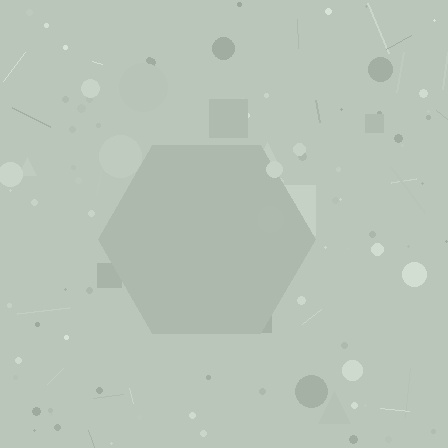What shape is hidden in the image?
A hexagon is hidden in the image.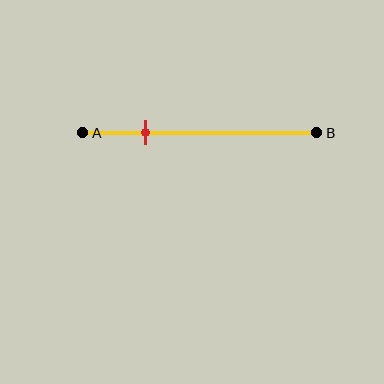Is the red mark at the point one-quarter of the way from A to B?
Yes, the mark is approximately at the one-quarter point.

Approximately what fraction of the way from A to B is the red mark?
The red mark is approximately 25% of the way from A to B.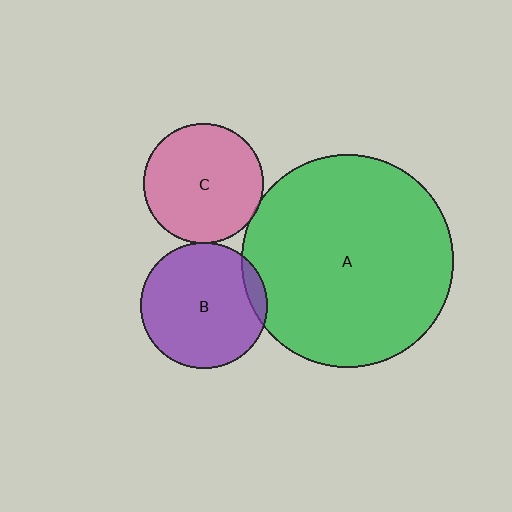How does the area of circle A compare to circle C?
Approximately 3.2 times.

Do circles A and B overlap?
Yes.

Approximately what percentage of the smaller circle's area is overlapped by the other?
Approximately 10%.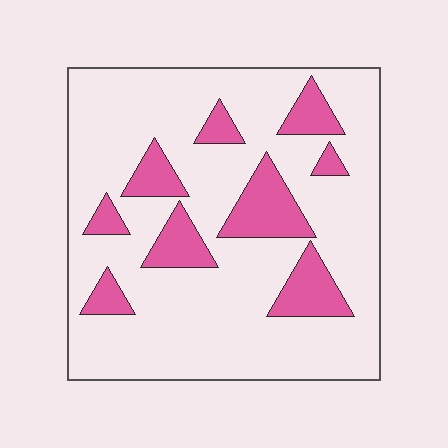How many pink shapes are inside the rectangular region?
9.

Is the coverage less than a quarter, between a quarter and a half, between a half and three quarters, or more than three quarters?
Less than a quarter.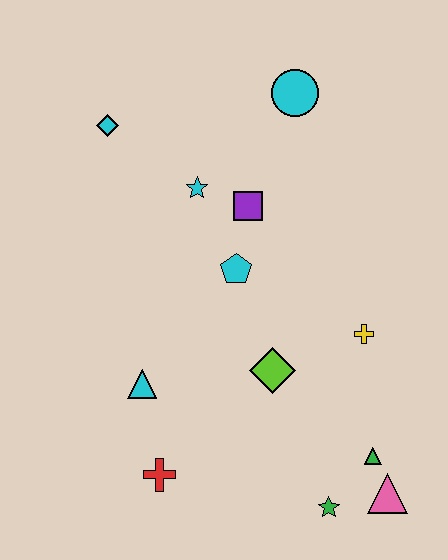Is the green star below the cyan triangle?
Yes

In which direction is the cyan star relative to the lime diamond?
The cyan star is above the lime diamond.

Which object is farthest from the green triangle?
The cyan diamond is farthest from the green triangle.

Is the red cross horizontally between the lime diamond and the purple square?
No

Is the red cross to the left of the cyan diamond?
No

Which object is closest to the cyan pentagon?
The purple square is closest to the cyan pentagon.